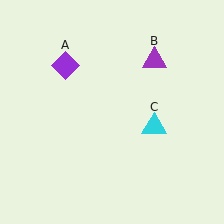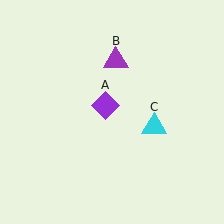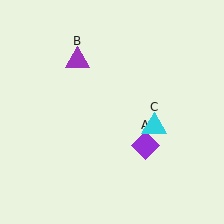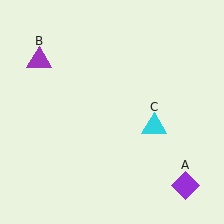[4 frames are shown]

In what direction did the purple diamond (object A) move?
The purple diamond (object A) moved down and to the right.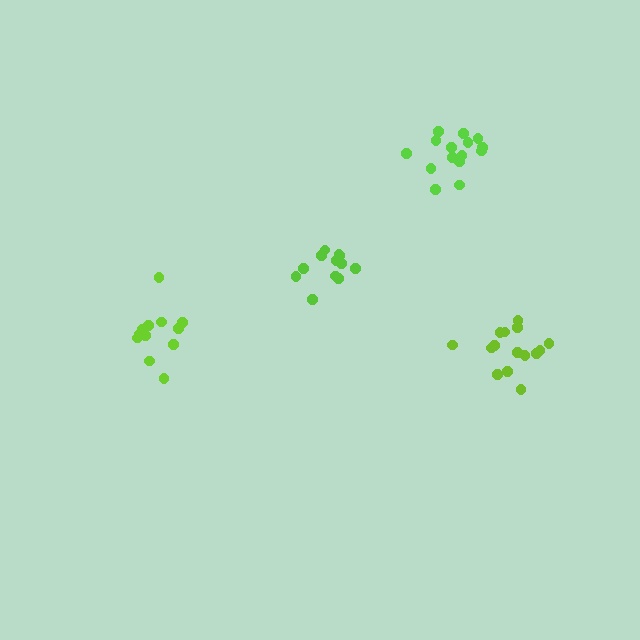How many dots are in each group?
Group 1: 15 dots, Group 2: 12 dots, Group 3: 15 dots, Group 4: 12 dots (54 total).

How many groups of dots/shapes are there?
There are 4 groups.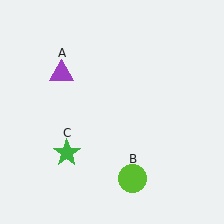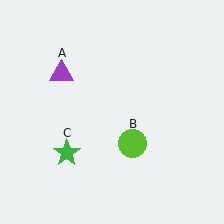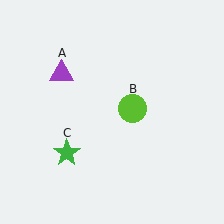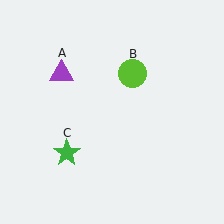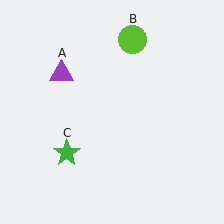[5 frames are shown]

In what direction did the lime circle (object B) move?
The lime circle (object B) moved up.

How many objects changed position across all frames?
1 object changed position: lime circle (object B).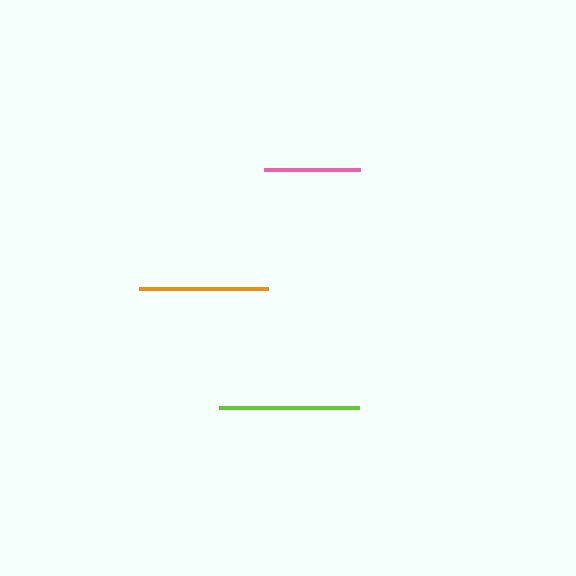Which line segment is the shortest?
The pink line is the shortest at approximately 96 pixels.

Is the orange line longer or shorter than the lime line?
The lime line is longer than the orange line.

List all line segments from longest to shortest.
From longest to shortest: lime, orange, pink.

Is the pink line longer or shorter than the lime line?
The lime line is longer than the pink line.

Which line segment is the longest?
The lime line is the longest at approximately 140 pixels.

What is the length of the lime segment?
The lime segment is approximately 140 pixels long.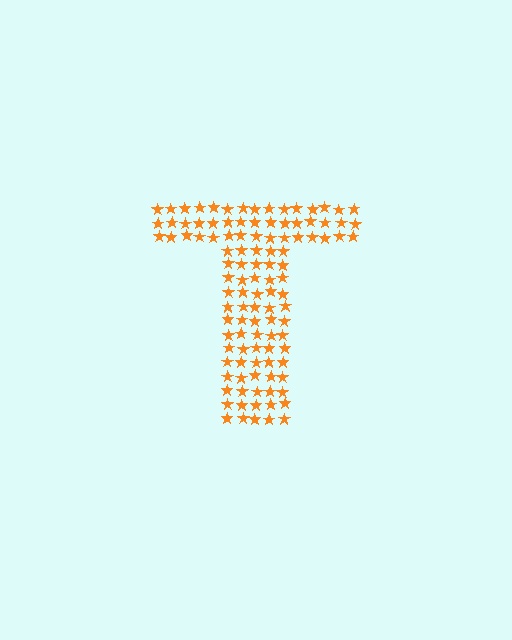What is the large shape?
The large shape is the letter T.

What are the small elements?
The small elements are stars.